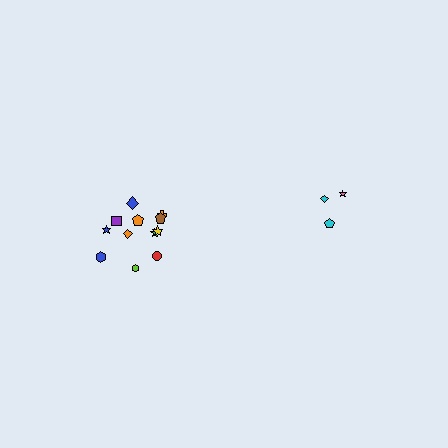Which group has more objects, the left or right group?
The left group.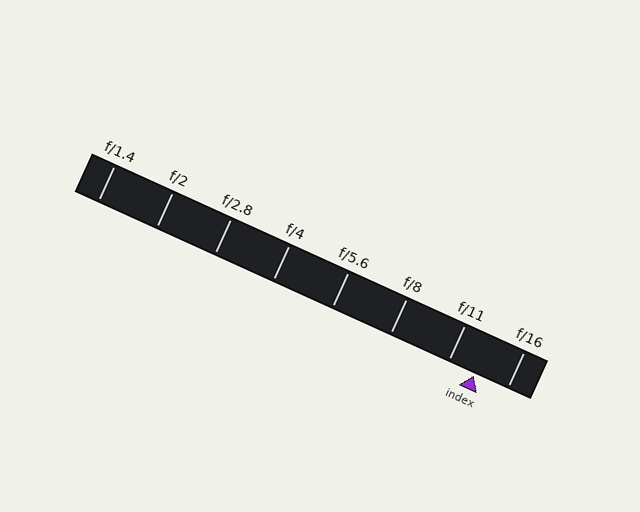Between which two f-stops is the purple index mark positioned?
The index mark is between f/11 and f/16.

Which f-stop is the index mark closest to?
The index mark is closest to f/11.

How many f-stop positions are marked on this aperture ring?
There are 8 f-stop positions marked.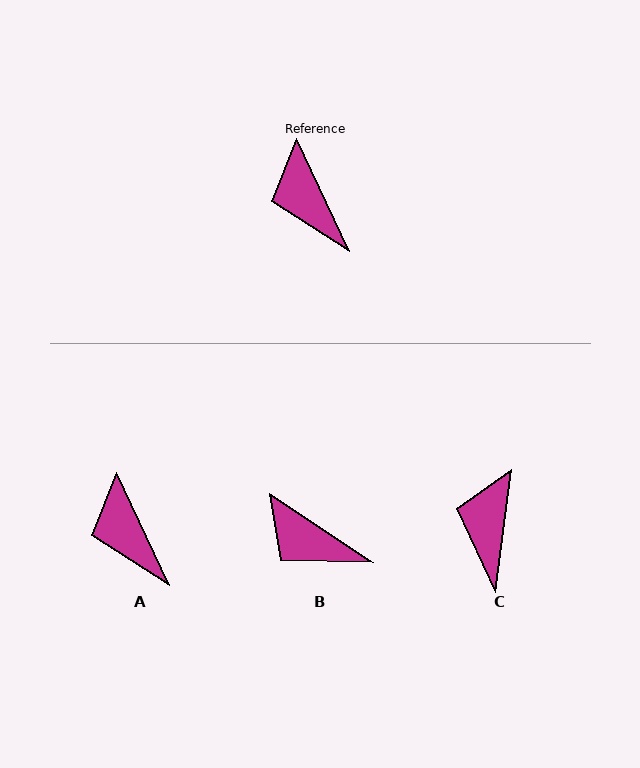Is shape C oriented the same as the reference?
No, it is off by about 32 degrees.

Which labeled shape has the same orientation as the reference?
A.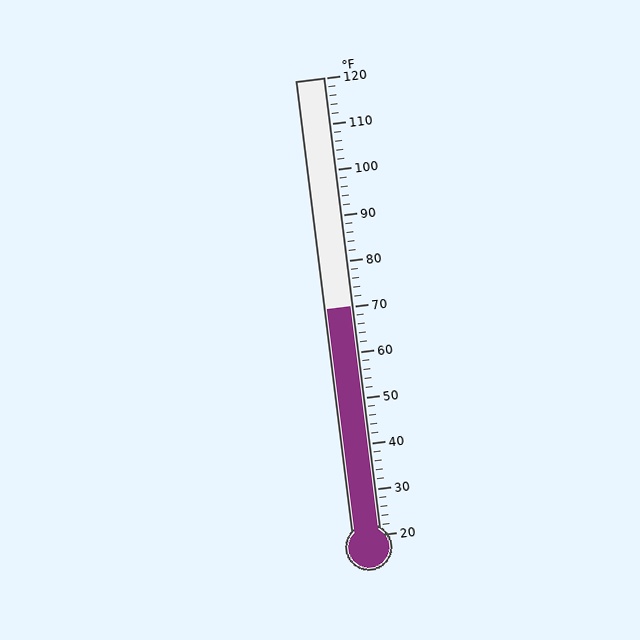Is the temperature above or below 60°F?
The temperature is above 60°F.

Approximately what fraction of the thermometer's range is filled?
The thermometer is filled to approximately 50% of its range.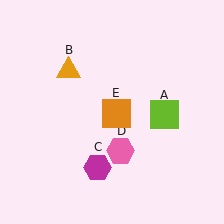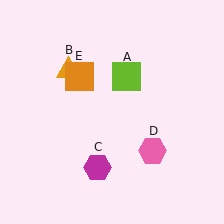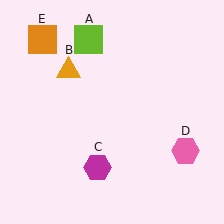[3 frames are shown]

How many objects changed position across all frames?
3 objects changed position: lime square (object A), pink hexagon (object D), orange square (object E).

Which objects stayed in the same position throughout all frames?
Orange triangle (object B) and magenta hexagon (object C) remained stationary.